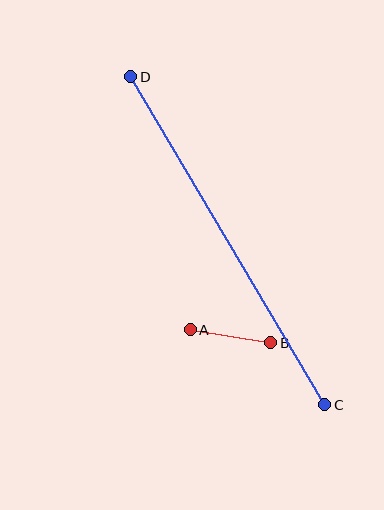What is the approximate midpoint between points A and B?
The midpoint is at approximately (231, 336) pixels.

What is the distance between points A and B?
The distance is approximately 82 pixels.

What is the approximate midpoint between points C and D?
The midpoint is at approximately (228, 241) pixels.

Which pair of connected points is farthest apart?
Points C and D are farthest apart.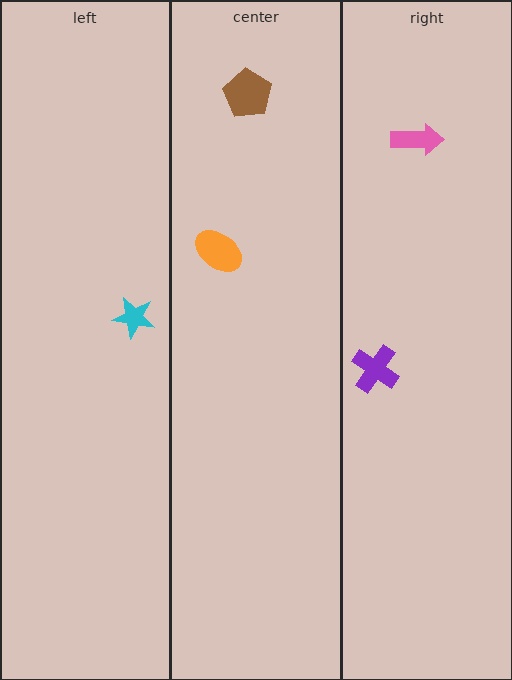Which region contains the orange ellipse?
The center region.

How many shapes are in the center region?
2.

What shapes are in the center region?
The brown pentagon, the orange ellipse.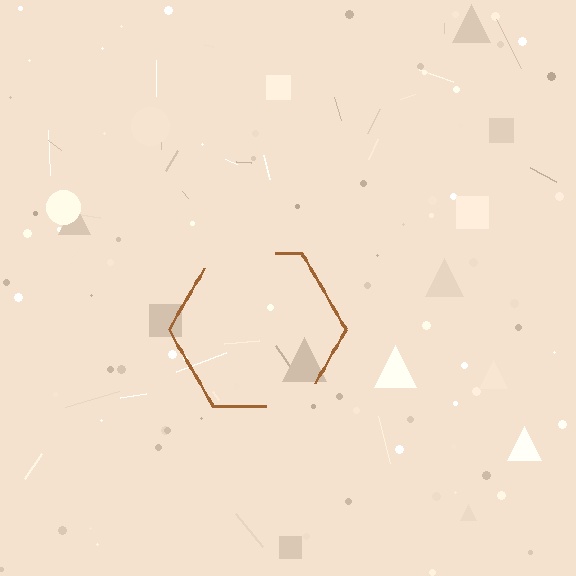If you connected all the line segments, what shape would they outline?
They would outline a hexagon.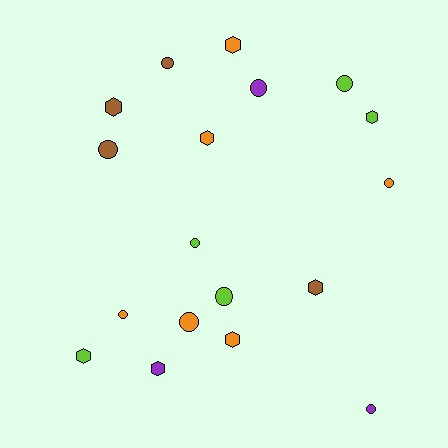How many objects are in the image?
There are 18 objects.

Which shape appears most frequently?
Circle, with 10 objects.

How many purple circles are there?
There are 2 purple circles.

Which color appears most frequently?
Orange, with 6 objects.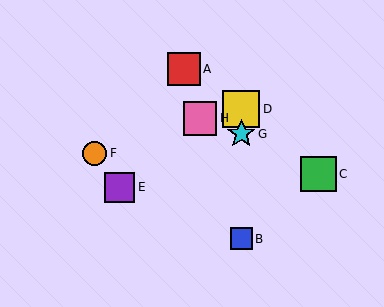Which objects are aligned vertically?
Objects B, D, G are aligned vertically.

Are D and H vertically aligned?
No, D is at x≈241 and H is at x≈200.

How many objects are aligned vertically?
3 objects (B, D, G) are aligned vertically.